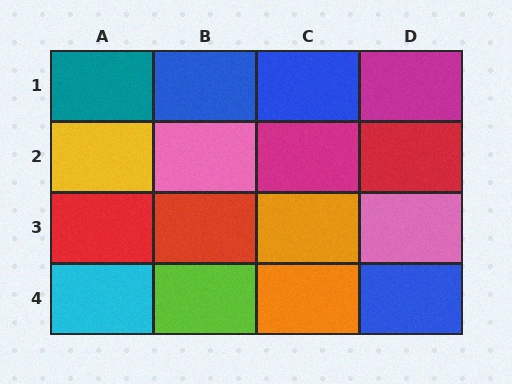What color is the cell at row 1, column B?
Blue.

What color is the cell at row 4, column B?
Lime.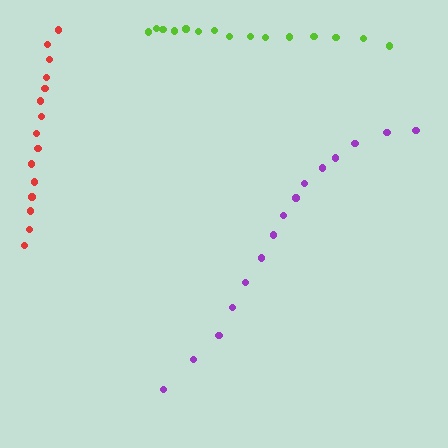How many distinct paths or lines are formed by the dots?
There are 3 distinct paths.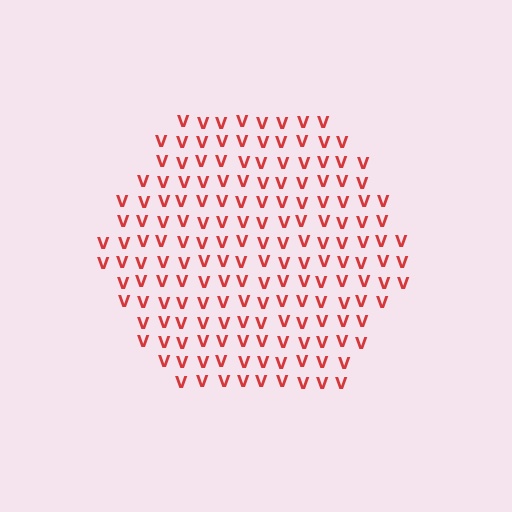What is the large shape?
The large shape is a hexagon.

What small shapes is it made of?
It is made of small letter V's.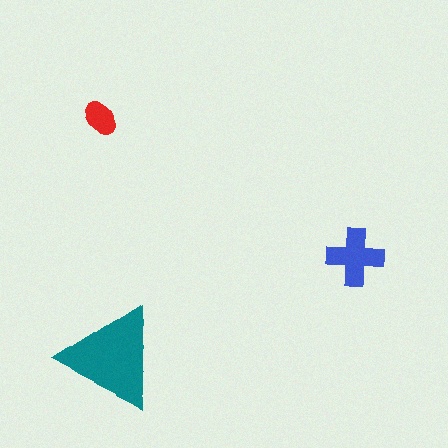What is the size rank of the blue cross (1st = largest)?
2nd.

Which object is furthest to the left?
The red ellipse is leftmost.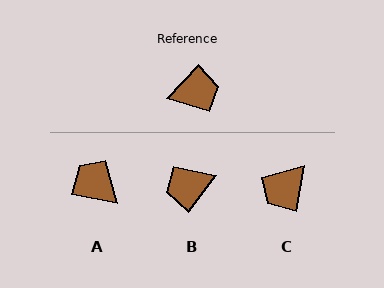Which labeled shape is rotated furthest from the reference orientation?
B, about 175 degrees away.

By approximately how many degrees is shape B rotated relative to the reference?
Approximately 175 degrees clockwise.